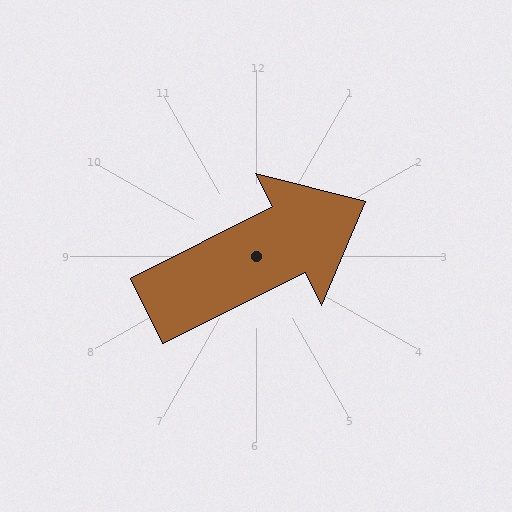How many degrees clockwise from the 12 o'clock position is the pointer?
Approximately 63 degrees.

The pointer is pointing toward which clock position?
Roughly 2 o'clock.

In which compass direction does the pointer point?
Northeast.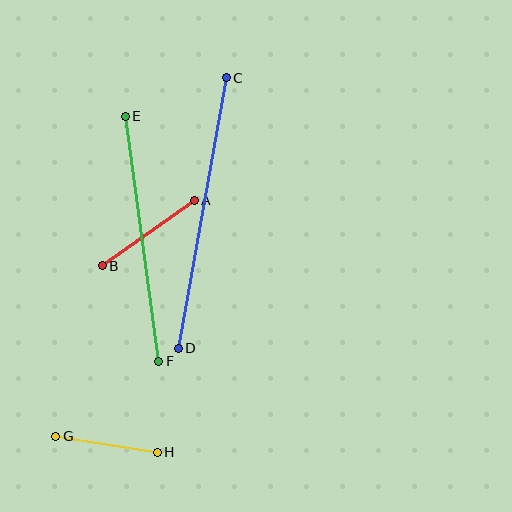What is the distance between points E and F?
The distance is approximately 248 pixels.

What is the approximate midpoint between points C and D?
The midpoint is at approximately (202, 213) pixels.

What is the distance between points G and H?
The distance is approximately 103 pixels.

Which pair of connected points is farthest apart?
Points C and D are farthest apart.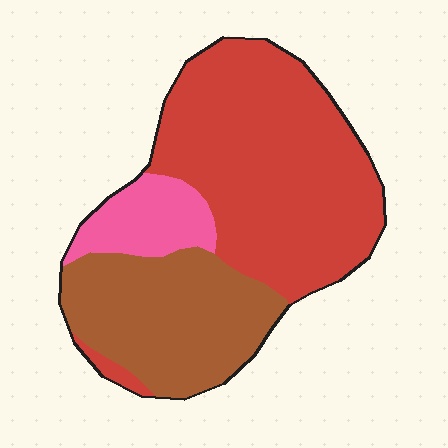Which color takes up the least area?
Pink, at roughly 10%.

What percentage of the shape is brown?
Brown covers about 30% of the shape.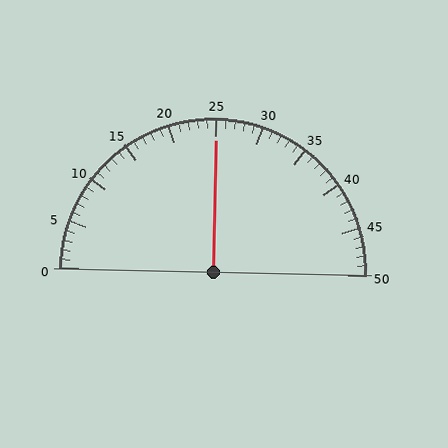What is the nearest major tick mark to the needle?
The nearest major tick mark is 25.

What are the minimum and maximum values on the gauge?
The gauge ranges from 0 to 50.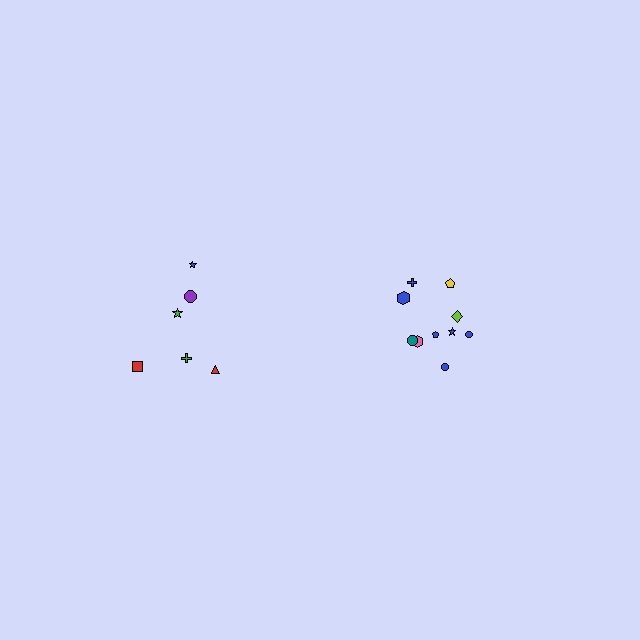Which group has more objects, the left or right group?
The right group.